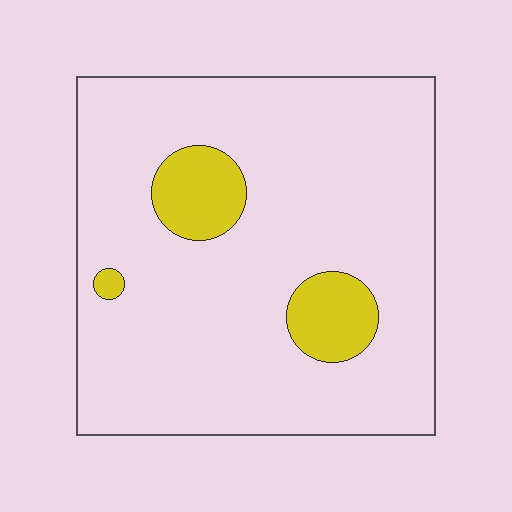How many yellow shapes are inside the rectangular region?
3.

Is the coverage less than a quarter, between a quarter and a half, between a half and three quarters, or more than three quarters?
Less than a quarter.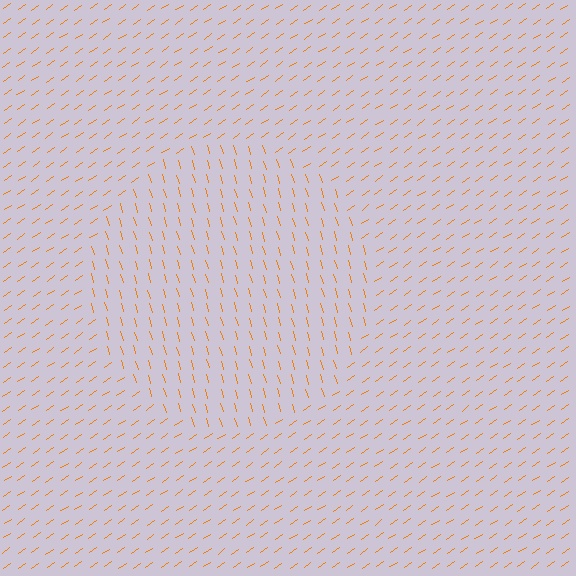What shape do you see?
I see a circle.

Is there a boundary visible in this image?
Yes, there is a texture boundary formed by a change in line orientation.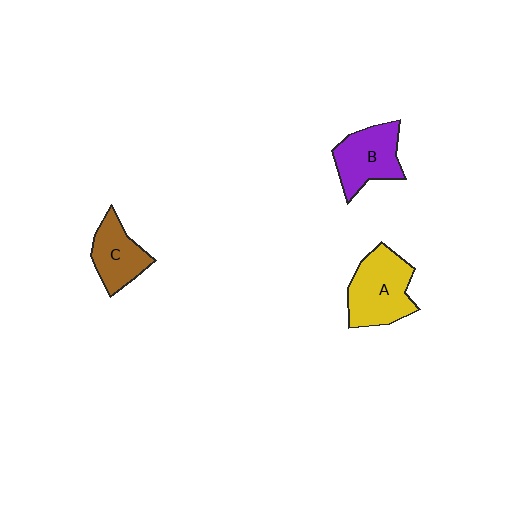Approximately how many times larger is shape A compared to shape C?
Approximately 1.4 times.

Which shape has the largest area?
Shape A (yellow).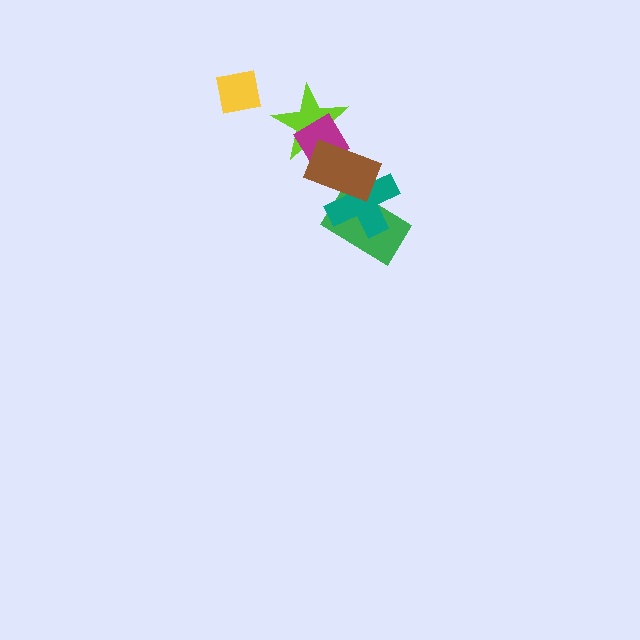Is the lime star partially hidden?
Yes, it is partially covered by another shape.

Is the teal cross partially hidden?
Yes, it is partially covered by another shape.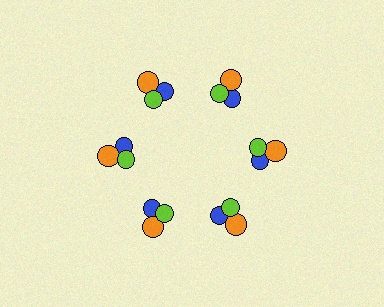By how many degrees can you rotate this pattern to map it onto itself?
The pattern maps onto itself every 60 degrees of rotation.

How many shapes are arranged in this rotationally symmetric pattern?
There are 18 shapes, arranged in 6 groups of 3.